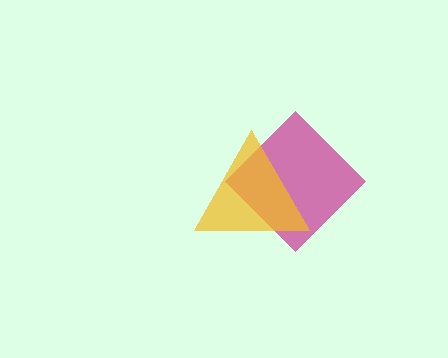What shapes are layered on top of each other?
The layered shapes are: a magenta diamond, a yellow triangle.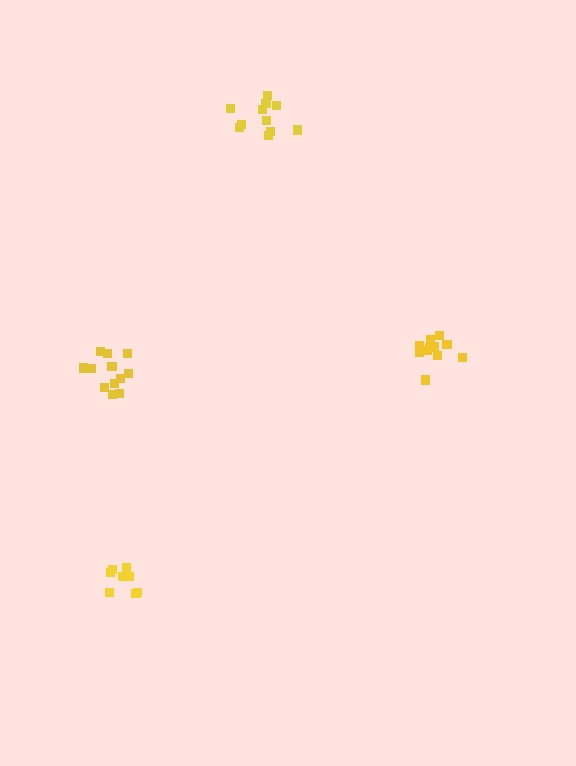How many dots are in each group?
Group 1: 11 dots, Group 2: 8 dots, Group 3: 11 dots, Group 4: 12 dots (42 total).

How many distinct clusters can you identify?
There are 4 distinct clusters.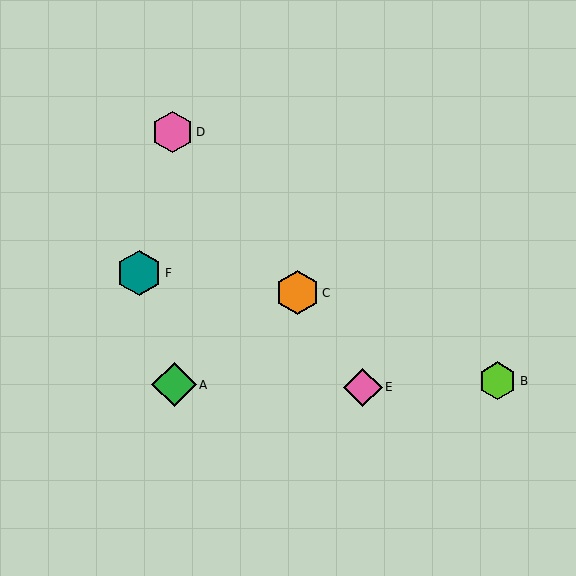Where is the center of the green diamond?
The center of the green diamond is at (174, 385).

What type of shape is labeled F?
Shape F is a teal hexagon.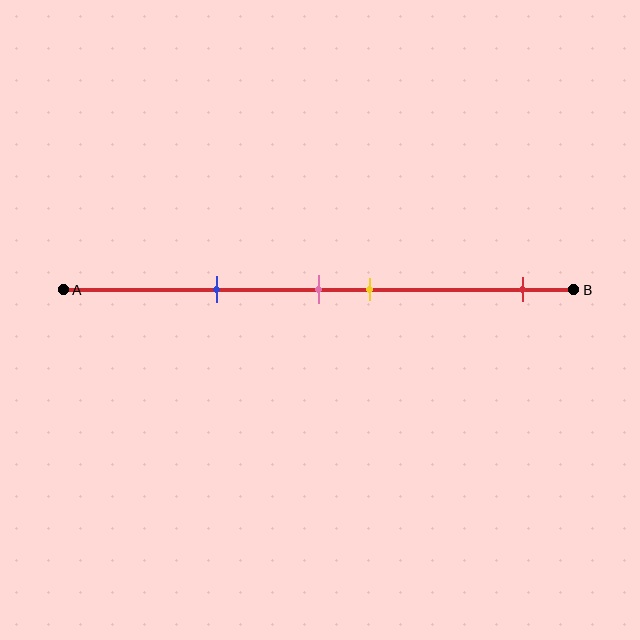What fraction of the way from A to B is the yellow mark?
The yellow mark is approximately 60% (0.6) of the way from A to B.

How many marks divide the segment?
There are 4 marks dividing the segment.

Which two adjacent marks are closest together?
The pink and yellow marks are the closest adjacent pair.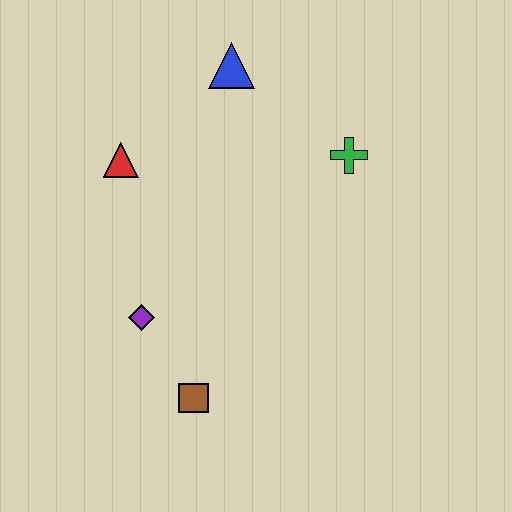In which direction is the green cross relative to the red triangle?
The green cross is to the right of the red triangle.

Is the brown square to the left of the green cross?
Yes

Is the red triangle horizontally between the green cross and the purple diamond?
No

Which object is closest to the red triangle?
The blue triangle is closest to the red triangle.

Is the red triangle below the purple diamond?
No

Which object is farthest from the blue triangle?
The brown square is farthest from the blue triangle.